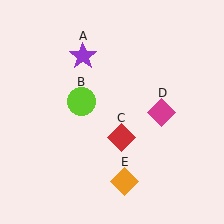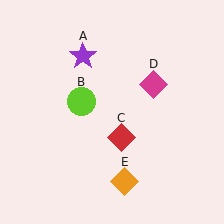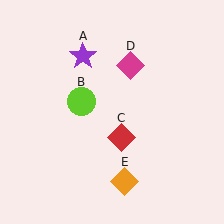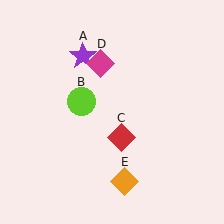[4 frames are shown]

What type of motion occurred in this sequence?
The magenta diamond (object D) rotated counterclockwise around the center of the scene.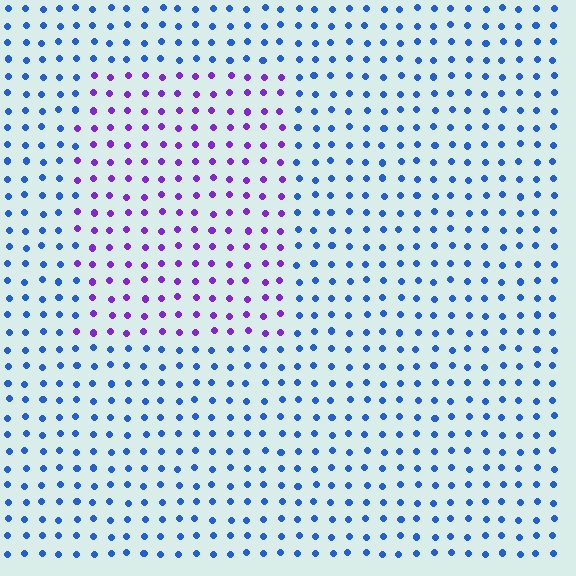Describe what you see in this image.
The image is filled with small blue elements in a uniform arrangement. A rectangle-shaped region is visible where the elements are tinted to a slightly different hue, forming a subtle color boundary.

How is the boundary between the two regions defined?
The boundary is defined purely by a slight shift in hue (about 51 degrees). Spacing, size, and orientation are identical on both sides.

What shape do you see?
I see a rectangle.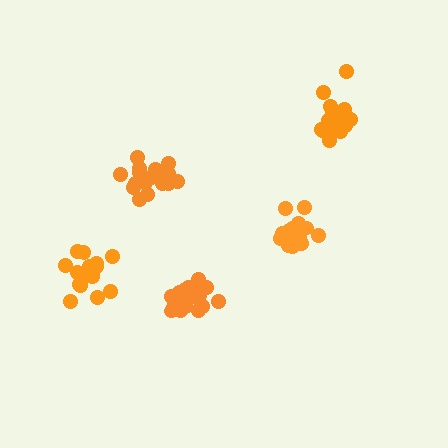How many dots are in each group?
Group 1: 18 dots, Group 2: 18 dots, Group 3: 19 dots, Group 4: 17 dots, Group 5: 21 dots (93 total).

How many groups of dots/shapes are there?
There are 5 groups.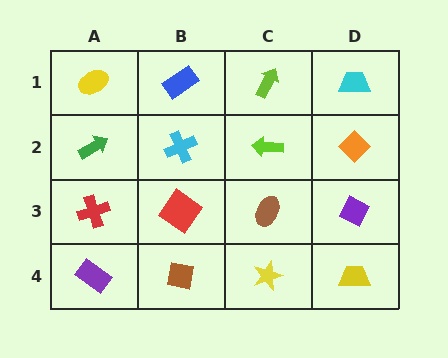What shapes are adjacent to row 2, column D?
A cyan trapezoid (row 1, column D), a purple diamond (row 3, column D), a lime arrow (row 2, column C).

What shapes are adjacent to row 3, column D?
An orange diamond (row 2, column D), a yellow trapezoid (row 4, column D), a brown ellipse (row 3, column C).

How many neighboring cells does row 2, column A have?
3.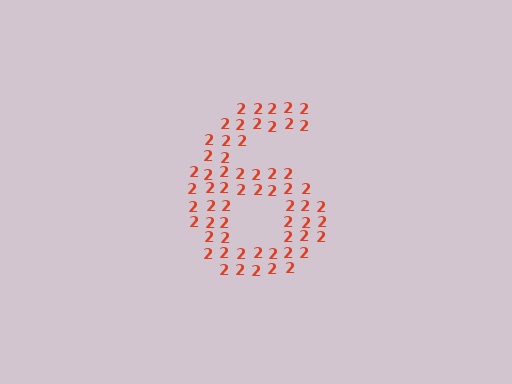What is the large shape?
The large shape is the digit 6.